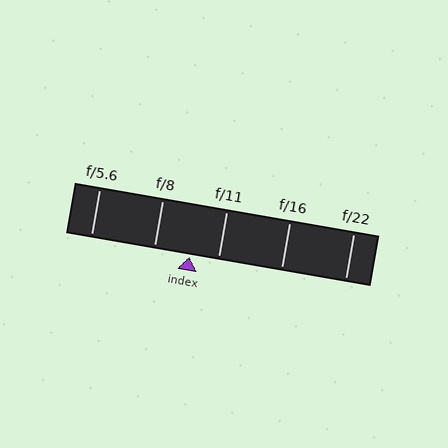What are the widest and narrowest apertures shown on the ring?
The widest aperture shown is f/5.6 and the narrowest is f/22.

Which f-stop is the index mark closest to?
The index mark is closest to f/11.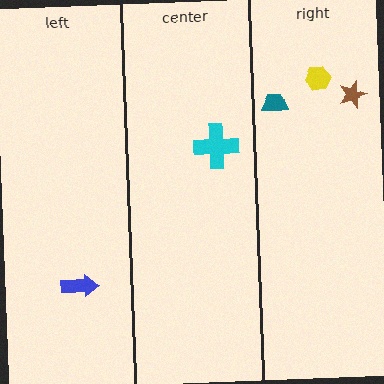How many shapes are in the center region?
1.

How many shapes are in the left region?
1.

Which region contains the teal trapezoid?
The right region.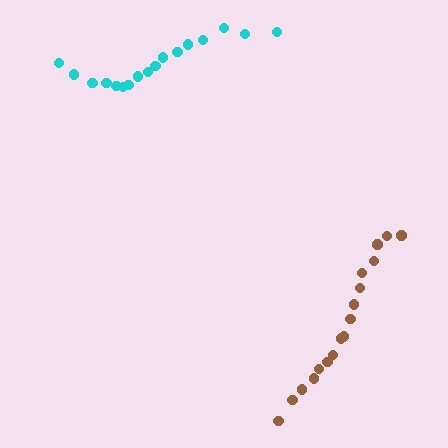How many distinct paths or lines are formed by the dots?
There are 2 distinct paths.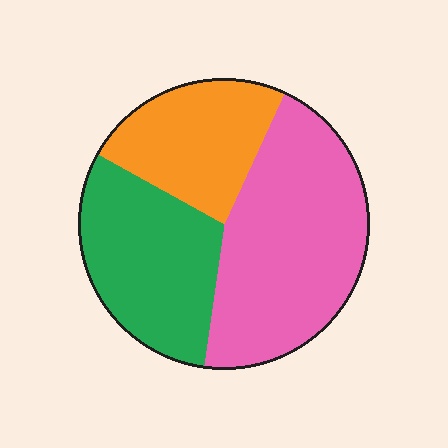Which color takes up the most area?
Pink, at roughly 45%.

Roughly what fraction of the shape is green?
Green takes up about one third (1/3) of the shape.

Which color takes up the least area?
Orange, at roughly 25%.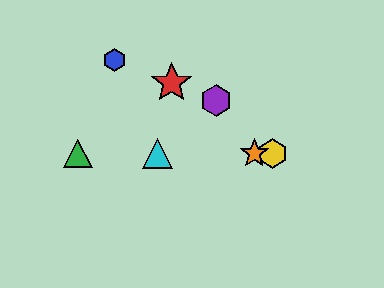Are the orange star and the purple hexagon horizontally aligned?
No, the orange star is at y≈153 and the purple hexagon is at y≈101.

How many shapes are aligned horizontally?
4 shapes (the green triangle, the yellow hexagon, the orange star, the cyan triangle) are aligned horizontally.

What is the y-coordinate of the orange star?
The orange star is at y≈153.